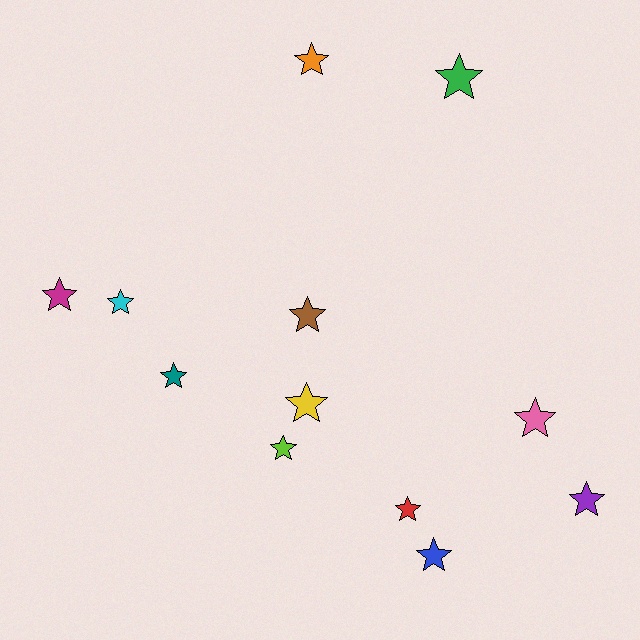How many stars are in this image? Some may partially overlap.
There are 12 stars.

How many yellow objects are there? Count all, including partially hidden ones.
There is 1 yellow object.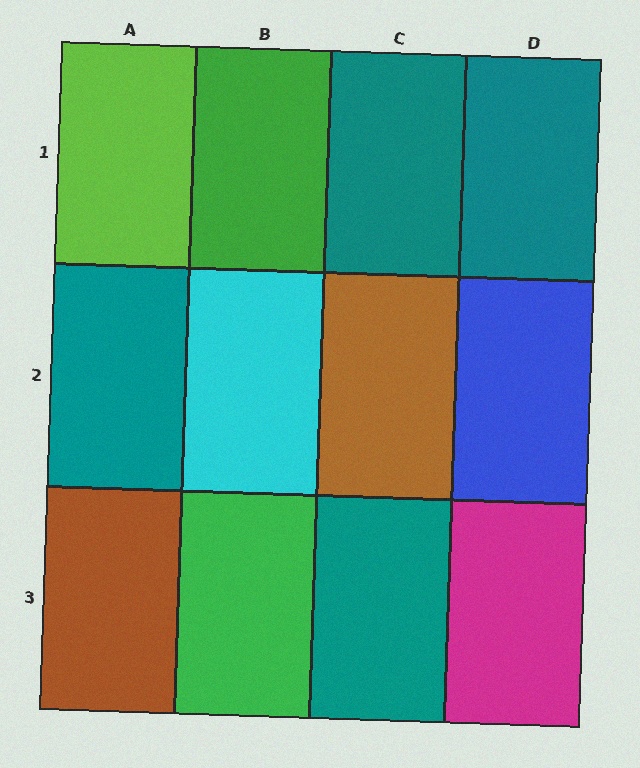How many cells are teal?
4 cells are teal.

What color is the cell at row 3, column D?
Magenta.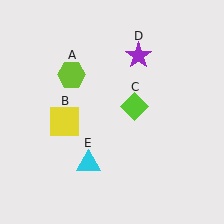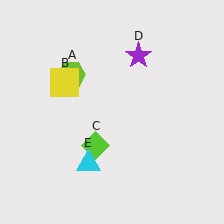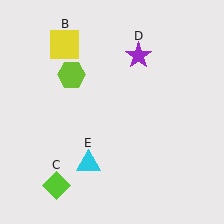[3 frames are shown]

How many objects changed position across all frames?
2 objects changed position: yellow square (object B), lime diamond (object C).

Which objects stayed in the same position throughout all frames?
Lime hexagon (object A) and purple star (object D) and cyan triangle (object E) remained stationary.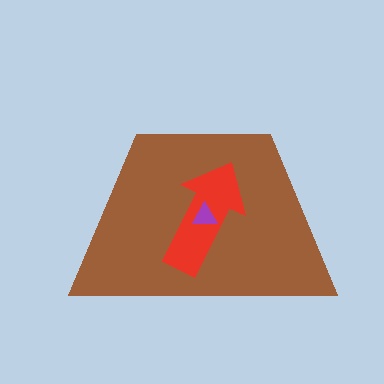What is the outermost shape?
The brown trapezoid.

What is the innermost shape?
The purple triangle.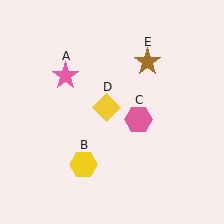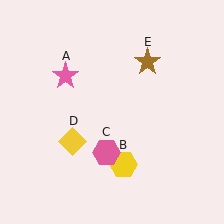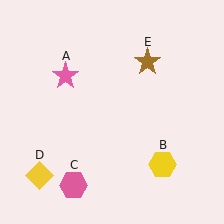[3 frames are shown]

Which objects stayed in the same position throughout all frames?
Pink star (object A) and brown star (object E) remained stationary.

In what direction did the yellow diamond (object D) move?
The yellow diamond (object D) moved down and to the left.